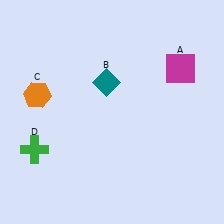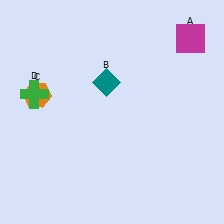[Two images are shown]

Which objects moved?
The objects that moved are: the magenta square (A), the green cross (D).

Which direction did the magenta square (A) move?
The magenta square (A) moved up.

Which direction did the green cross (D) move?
The green cross (D) moved up.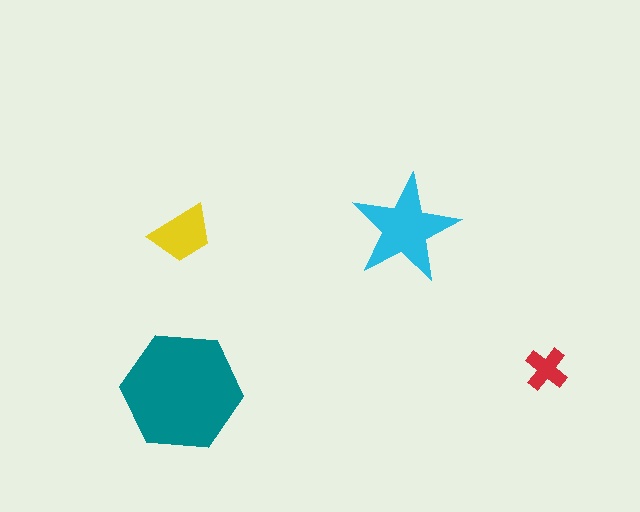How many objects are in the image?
There are 4 objects in the image.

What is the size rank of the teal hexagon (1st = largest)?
1st.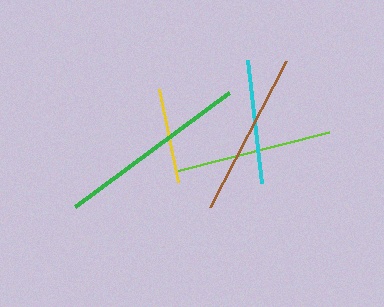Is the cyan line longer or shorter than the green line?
The green line is longer than the cyan line.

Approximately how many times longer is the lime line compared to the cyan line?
The lime line is approximately 1.3 times the length of the cyan line.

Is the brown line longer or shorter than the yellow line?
The brown line is longer than the yellow line.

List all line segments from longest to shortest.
From longest to shortest: green, brown, lime, cyan, yellow.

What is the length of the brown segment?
The brown segment is approximately 165 pixels long.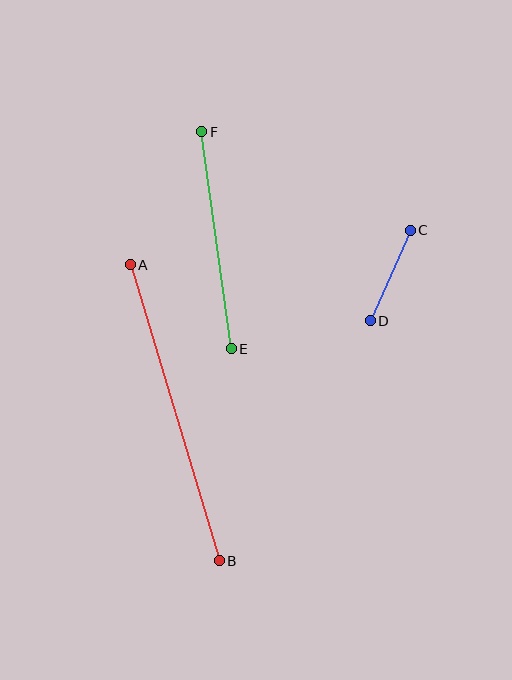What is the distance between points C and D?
The distance is approximately 99 pixels.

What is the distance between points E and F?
The distance is approximately 219 pixels.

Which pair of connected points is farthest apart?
Points A and B are farthest apart.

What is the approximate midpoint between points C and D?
The midpoint is at approximately (390, 275) pixels.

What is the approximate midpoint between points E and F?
The midpoint is at approximately (217, 240) pixels.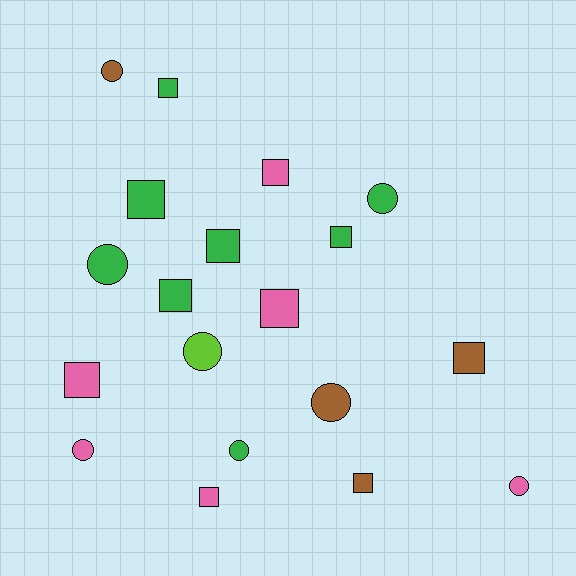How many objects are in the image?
There are 19 objects.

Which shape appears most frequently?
Square, with 11 objects.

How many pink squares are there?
There are 4 pink squares.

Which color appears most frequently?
Green, with 8 objects.